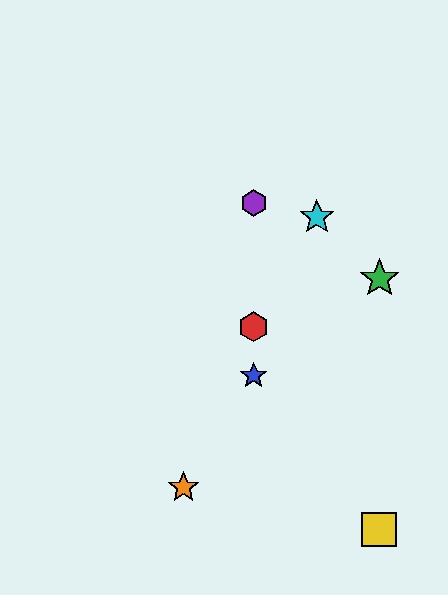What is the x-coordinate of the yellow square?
The yellow square is at x≈379.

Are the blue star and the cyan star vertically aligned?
No, the blue star is at x≈254 and the cyan star is at x≈317.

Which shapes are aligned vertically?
The red hexagon, the blue star, the purple hexagon are aligned vertically.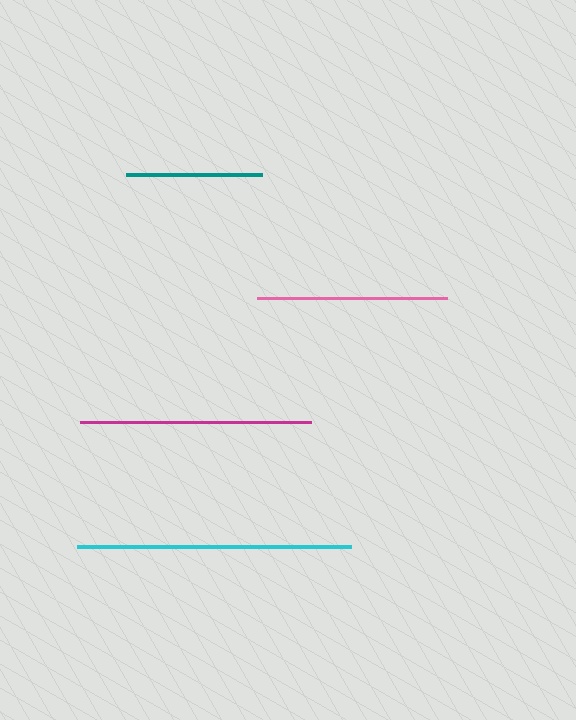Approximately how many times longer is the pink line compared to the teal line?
The pink line is approximately 1.4 times the length of the teal line.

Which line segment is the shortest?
The teal line is the shortest at approximately 136 pixels.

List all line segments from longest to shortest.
From longest to shortest: cyan, magenta, pink, teal.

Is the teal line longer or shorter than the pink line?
The pink line is longer than the teal line.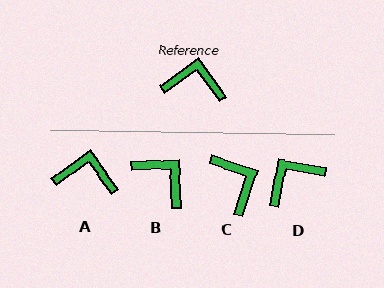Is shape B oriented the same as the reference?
No, it is off by about 34 degrees.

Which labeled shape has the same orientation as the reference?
A.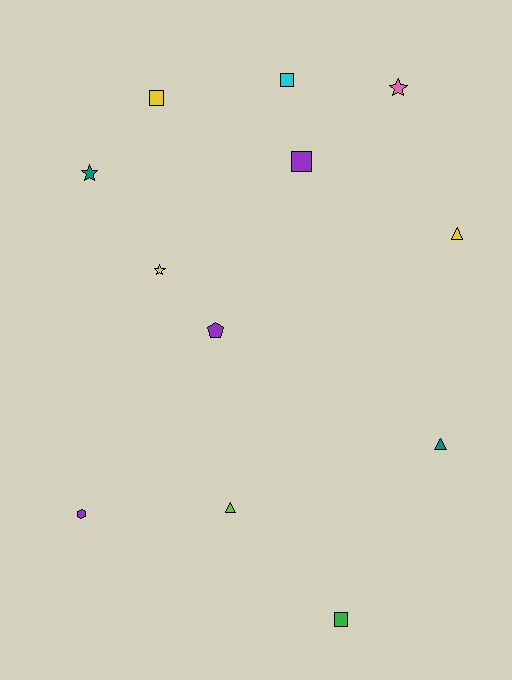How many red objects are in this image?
There are no red objects.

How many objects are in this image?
There are 12 objects.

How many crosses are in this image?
There are no crosses.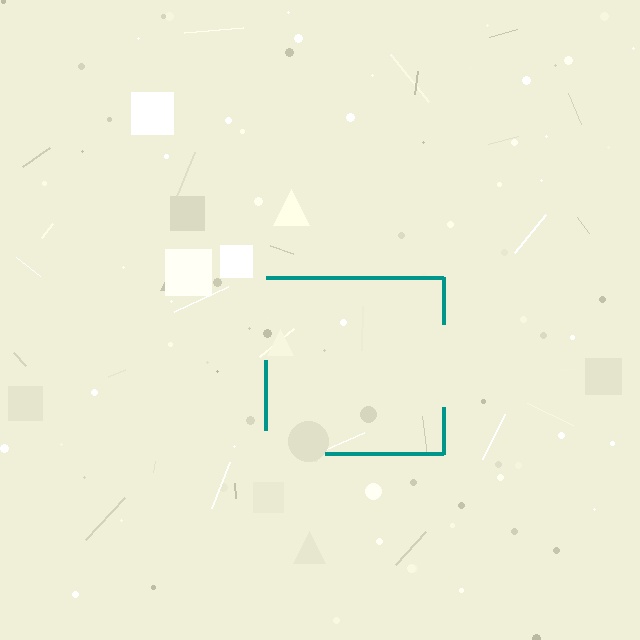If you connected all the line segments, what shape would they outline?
They would outline a square.